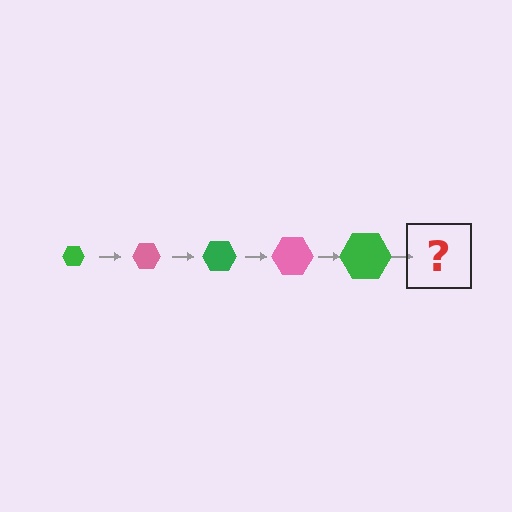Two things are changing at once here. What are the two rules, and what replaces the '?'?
The two rules are that the hexagon grows larger each step and the color cycles through green and pink. The '?' should be a pink hexagon, larger than the previous one.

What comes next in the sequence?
The next element should be a pink hexagon, larger than the previous one.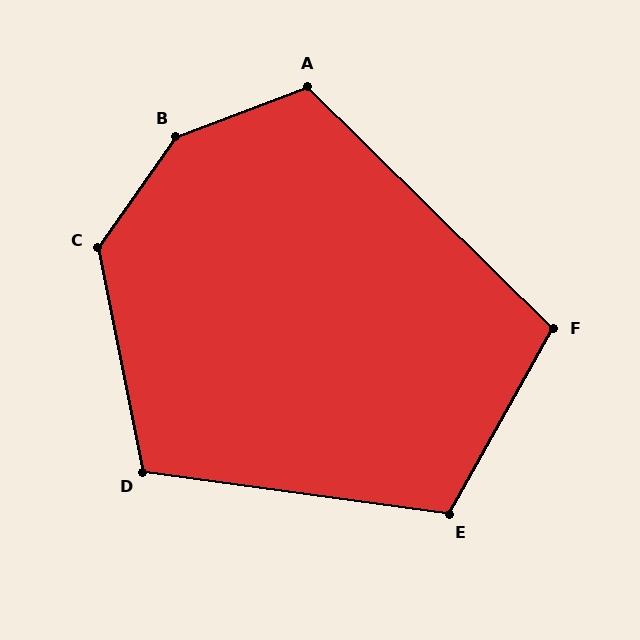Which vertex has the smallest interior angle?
F, at approximately 105 degrees.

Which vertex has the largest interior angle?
B, at approximately 145 degrees.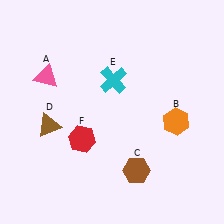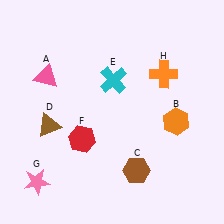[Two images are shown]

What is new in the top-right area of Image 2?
An orange cross (H) was added in the top-right area of Image 2.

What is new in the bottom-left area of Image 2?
A pink star (G) was added in the bottom-left area of Image 2.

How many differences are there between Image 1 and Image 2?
There are 2 differences between the two images.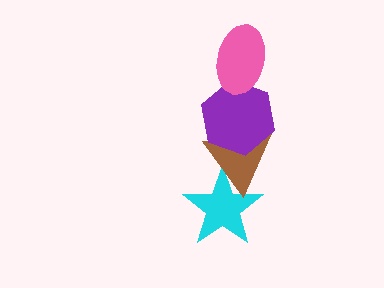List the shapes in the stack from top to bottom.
From top to bottom: the pink ellipse, the purple hexagon, the brown triangle, the cyan star.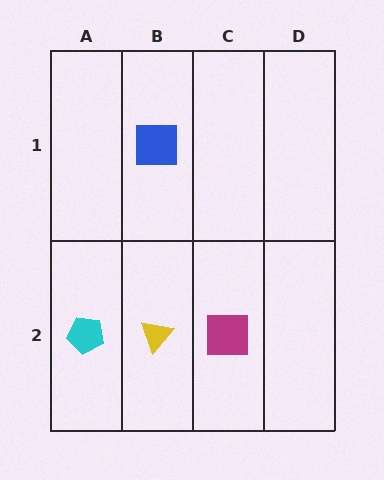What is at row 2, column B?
A yellow triangle.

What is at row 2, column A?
A cyan pentagon.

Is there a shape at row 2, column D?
No, that cell is empty.